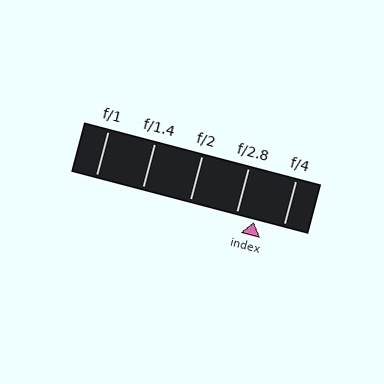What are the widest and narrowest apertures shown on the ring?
The widest aperture shown is f/1 and the narrowest is f/4.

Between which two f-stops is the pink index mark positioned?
The index mark is between f/2.8 and f/4.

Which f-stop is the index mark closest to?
The index mark is closest to f/2.8.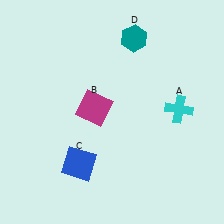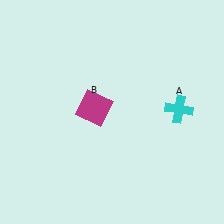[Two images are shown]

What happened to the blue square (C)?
The blue square (C) was removed in Image 2. It was in the bottom-left area of Image 1.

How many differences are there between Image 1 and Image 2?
There are 2 differences between the two images.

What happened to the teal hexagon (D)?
The teal hexagon (D) was removed in Image 2. It was in the top-right area of Image 1.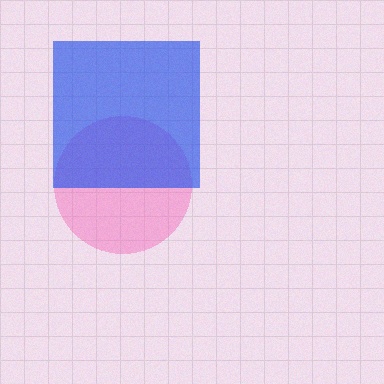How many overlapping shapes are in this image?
There are 2 overlapping shapes in the image.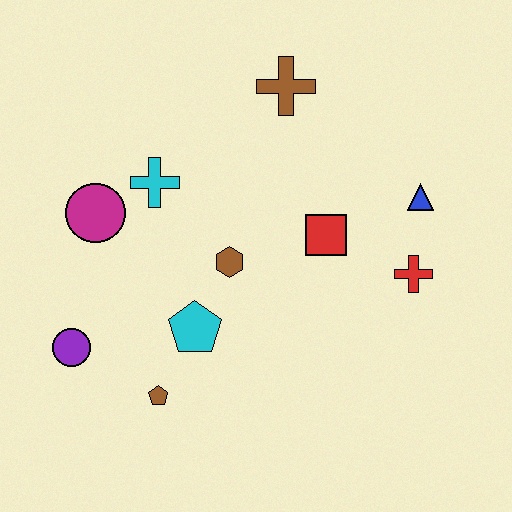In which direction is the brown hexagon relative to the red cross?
The brown hexagon is to the left of the red cross.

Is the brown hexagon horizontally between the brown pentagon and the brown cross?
Yes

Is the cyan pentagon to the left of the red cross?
Yes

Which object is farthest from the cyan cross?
The red cross is farthest from the cyan cross.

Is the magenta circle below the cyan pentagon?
No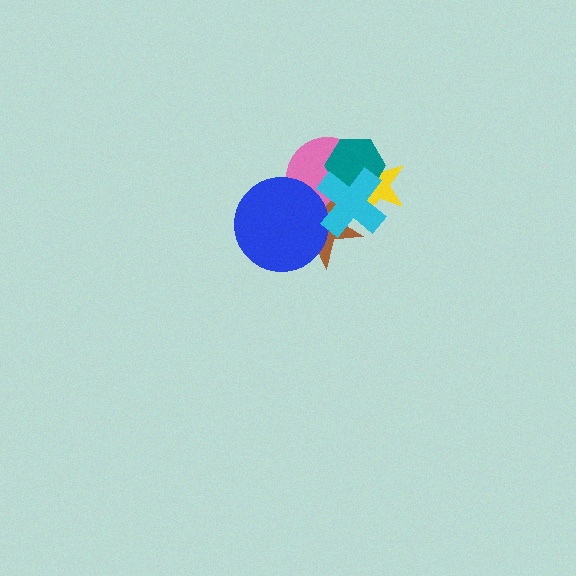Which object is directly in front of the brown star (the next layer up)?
The blue circle is directly in front of the brown star.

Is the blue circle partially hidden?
Yes, it is partially covered by another shape.